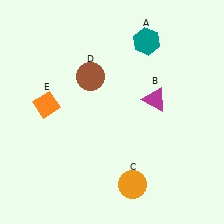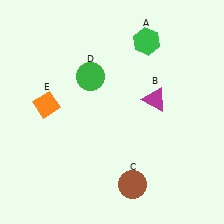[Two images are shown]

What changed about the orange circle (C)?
In Image 1, C is orange. In Image 2, it changed to brown.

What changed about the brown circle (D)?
In Image 1, D is brown. In Image 2, it changed to green.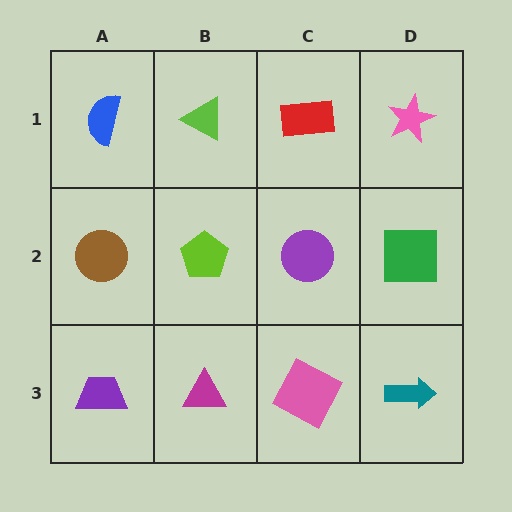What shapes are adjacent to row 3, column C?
A purple circle (row 2, column C), a magenta triangle (row 3, column B), a teal arrow (row 3, column D).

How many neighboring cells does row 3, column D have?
2.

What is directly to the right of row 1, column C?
A pink star.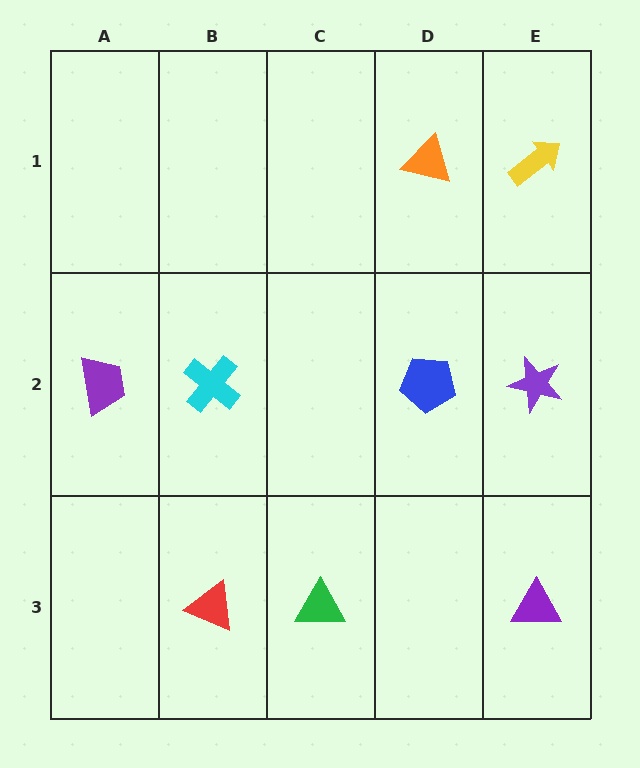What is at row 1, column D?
An orange triangle.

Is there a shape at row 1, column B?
No, that cell is empty.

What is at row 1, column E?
A yellow arrow.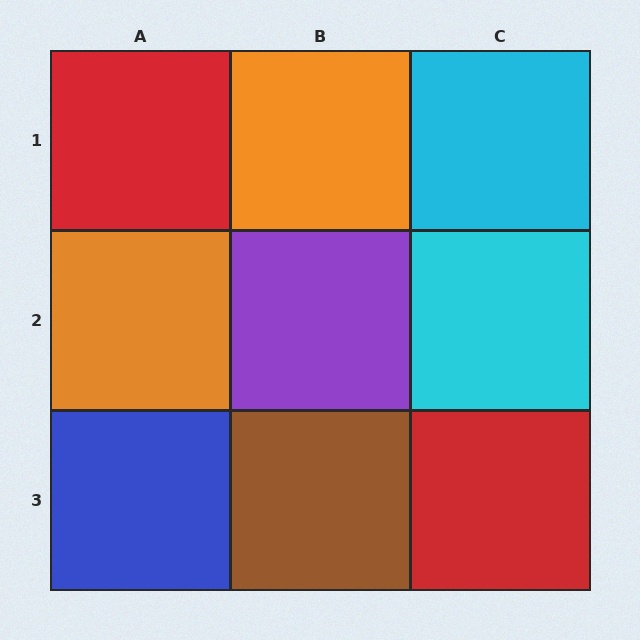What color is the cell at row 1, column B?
Orange.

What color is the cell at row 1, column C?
Cyan.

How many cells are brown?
1 cell is brown.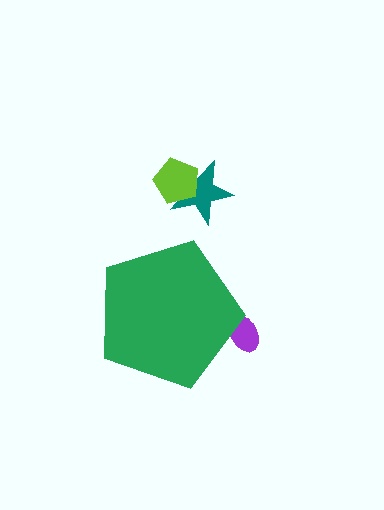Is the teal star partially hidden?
No, the teal star is fully visible.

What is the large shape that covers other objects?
A green pentagon.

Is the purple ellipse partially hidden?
Yes, the purple ellipse is partially hidden behind the green pentagon.